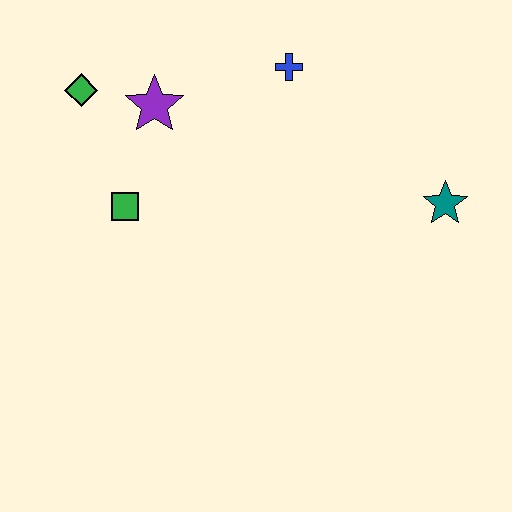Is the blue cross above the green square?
Yes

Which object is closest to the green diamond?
The purple star is closest to the green diamond.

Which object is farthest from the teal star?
The green diamond is farthest from the teal star.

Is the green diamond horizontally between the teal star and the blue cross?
No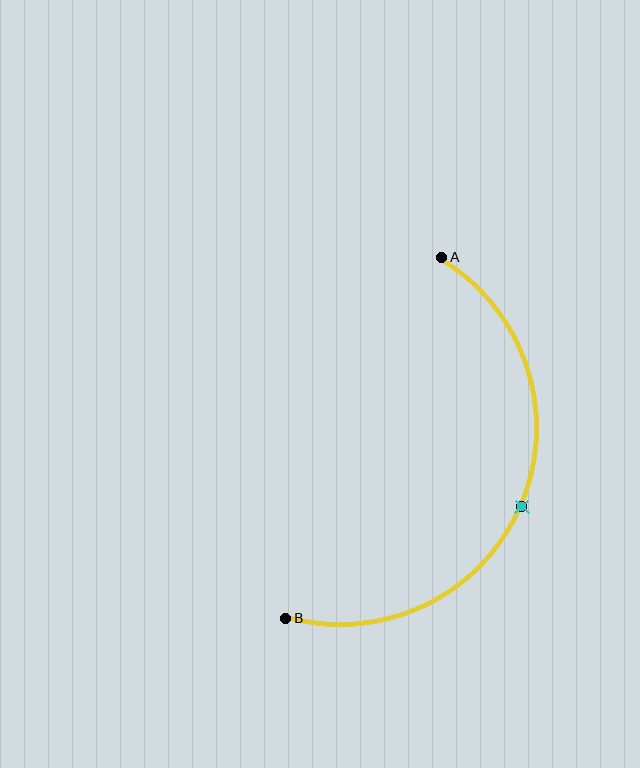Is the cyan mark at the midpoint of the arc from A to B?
Yes. The cyan mark lies on the arc at equal arc-length from both A and B — it is the arc midpoint.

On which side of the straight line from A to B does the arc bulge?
The arc bulges to the right of the straight line connecting A and B.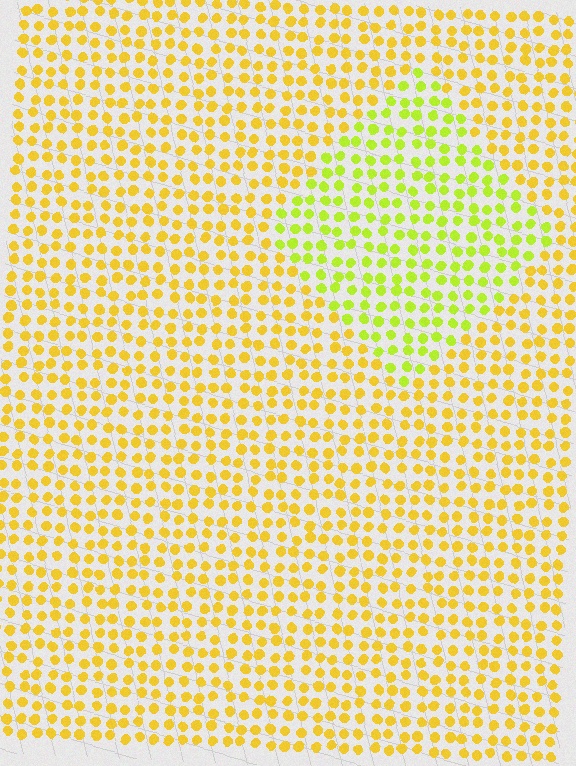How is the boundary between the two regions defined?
The boundary is defined purely by a slight shift in hue (about 31 degrees). Spacing, size, and orientation are identical on both sides.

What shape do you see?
I see a diamond.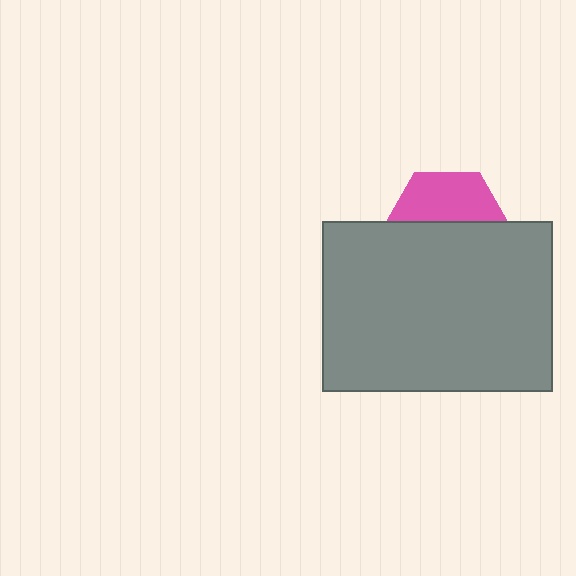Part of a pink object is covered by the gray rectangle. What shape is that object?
It is a hexagon.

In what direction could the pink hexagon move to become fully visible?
The pink hexagon could move up. That would shift it out from behind the gray rectangle entirely.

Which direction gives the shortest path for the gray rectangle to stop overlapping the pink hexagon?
Moving down gives the shortest separation.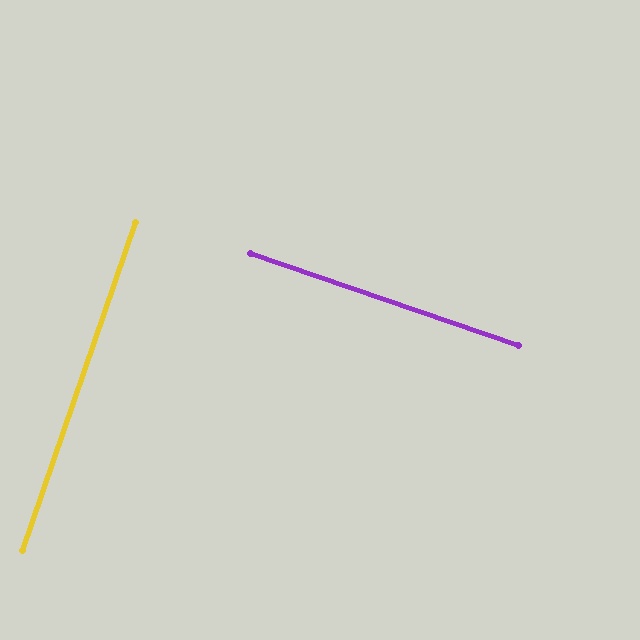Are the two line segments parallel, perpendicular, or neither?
Perpendicular — they meet at approximately 90°.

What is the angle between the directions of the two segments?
Approximately 90 degrees.